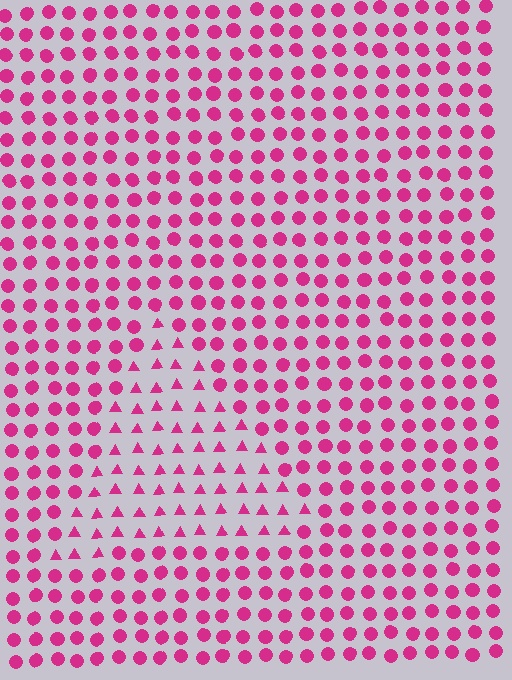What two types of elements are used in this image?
The image uses triangles inside the triangle region and circles outside it.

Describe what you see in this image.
The image is filled with small magenta elements arranged in a uniform grid. A triangle-shaped region contains triangles, while the surrounding area contains circles. The boundary is defined purely by the change in element shape.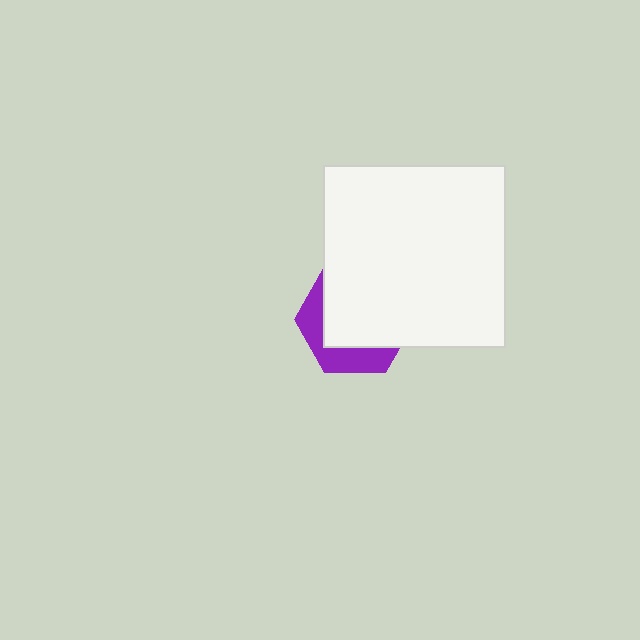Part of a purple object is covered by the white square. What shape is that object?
It is a hexagon.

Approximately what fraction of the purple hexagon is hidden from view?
Roughly 66% of the purple hexagon is hidden behind the white square.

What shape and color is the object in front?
The object in front is a white square.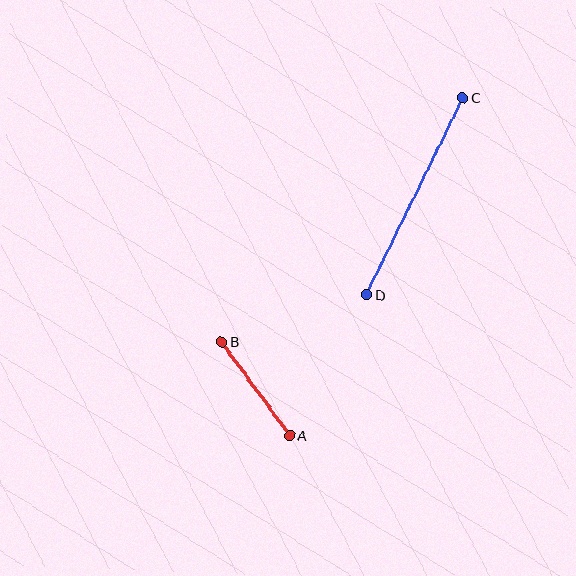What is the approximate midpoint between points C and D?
The midpoint is at approximately (415, 196) pixels.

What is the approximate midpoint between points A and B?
The midpoint is at approximately (256, 388) pixels.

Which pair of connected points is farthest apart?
Points C and D are farthest apart.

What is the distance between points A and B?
The distance is approximately 116 pixels.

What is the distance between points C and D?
The distance is approximately 219 pixels.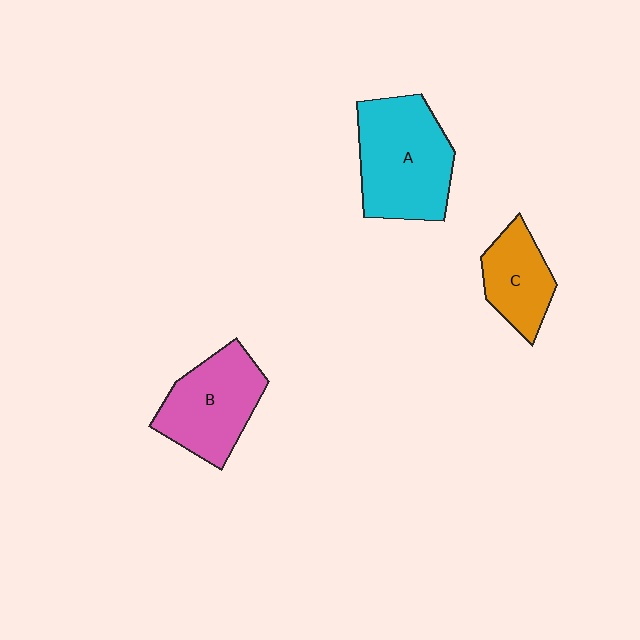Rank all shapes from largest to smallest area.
From largest to smallest: A (cyan), B (pink), C (orange).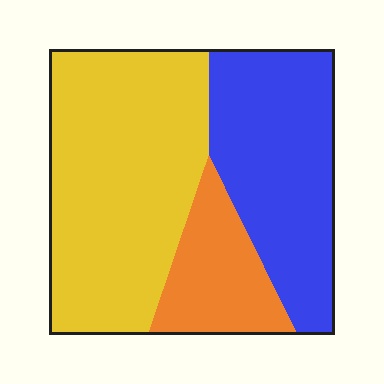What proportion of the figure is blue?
Blue covers around 35% of the figure.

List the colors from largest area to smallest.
From largest to smallest: yellow, blue, orange.